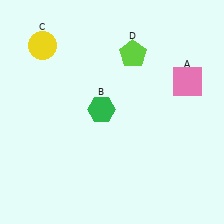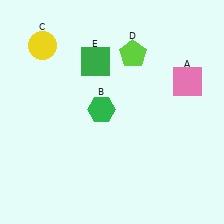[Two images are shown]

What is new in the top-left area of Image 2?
A green square (E) was added in the top-left area of Image 2.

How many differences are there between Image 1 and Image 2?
There is 1 difference between the two images.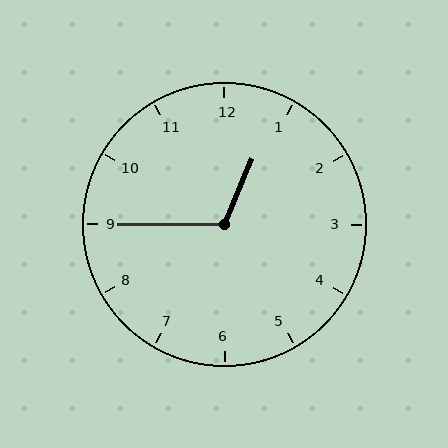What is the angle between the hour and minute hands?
Approximately 112 degrees.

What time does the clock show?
12:45.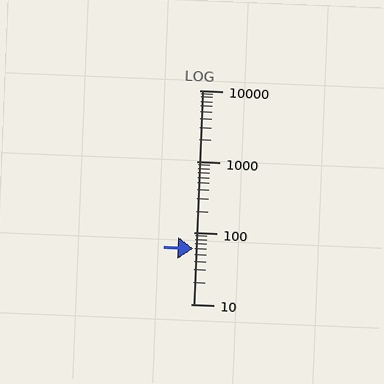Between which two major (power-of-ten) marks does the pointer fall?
The pointer is between 10 and 100.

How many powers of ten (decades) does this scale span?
The scale spans 3 decades, from 10 to 10000.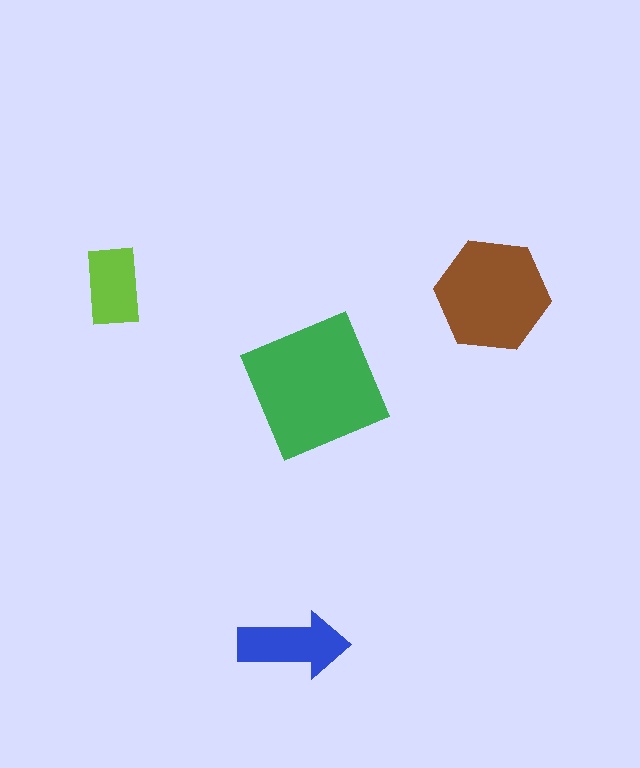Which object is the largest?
The green square.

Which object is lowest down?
The blue arrow is bottommost.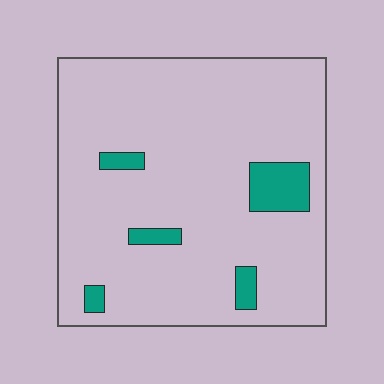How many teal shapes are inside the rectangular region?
5.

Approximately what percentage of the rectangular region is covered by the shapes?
Approximately 10%.